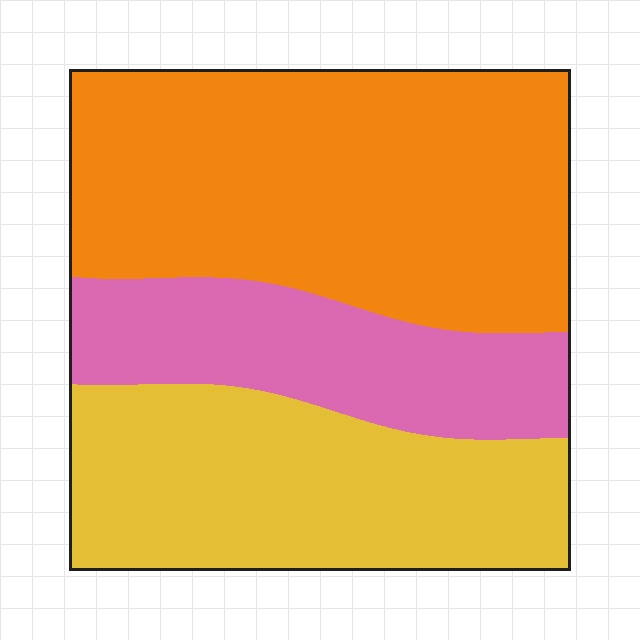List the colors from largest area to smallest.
From largest to smallest: orange, yellow, pink.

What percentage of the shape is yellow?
Yellow covers about 30% of the shape.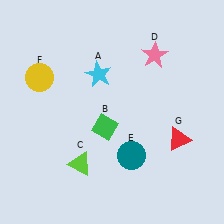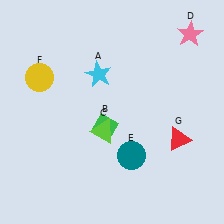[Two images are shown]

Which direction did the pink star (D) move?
The pink star (D) moved right.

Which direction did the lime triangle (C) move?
The lime triangle (C) moved up.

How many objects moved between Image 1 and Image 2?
2 objects moved between the two images.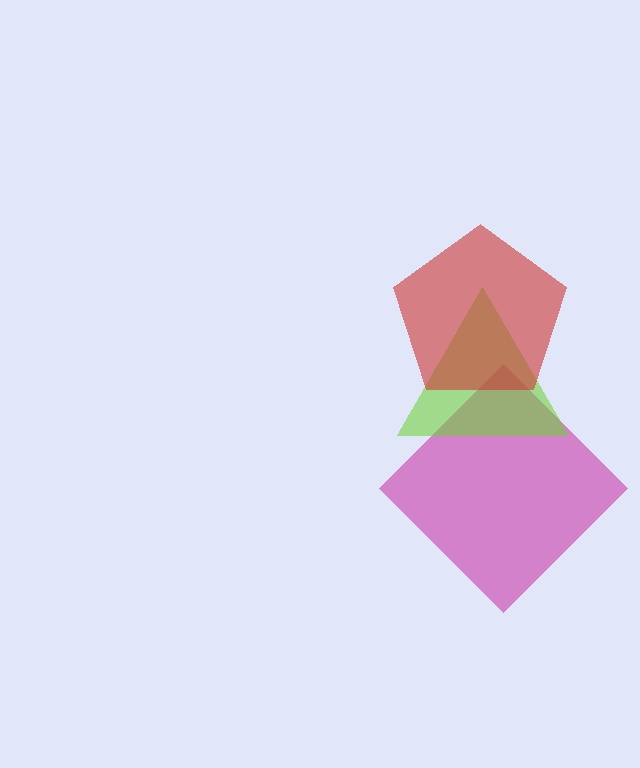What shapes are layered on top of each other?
The layered shapes are: a magenta diamond, a lime triangle, a red pentagon.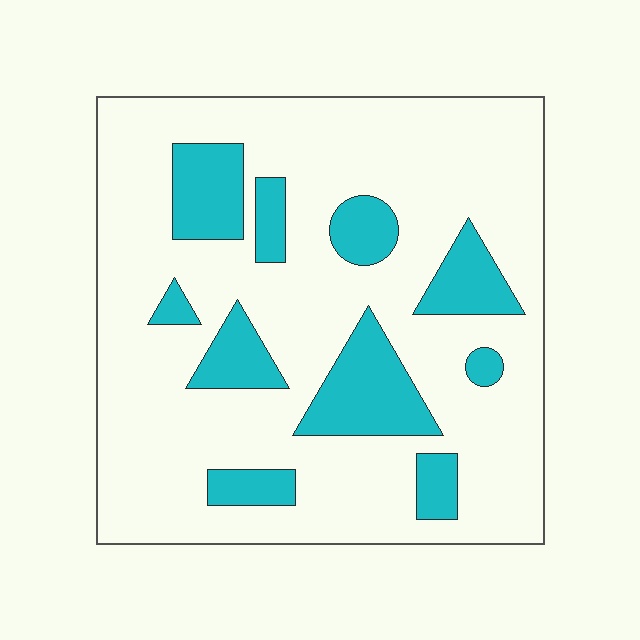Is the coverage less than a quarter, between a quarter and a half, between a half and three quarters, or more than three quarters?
Less than a quarter.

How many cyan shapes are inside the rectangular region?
10.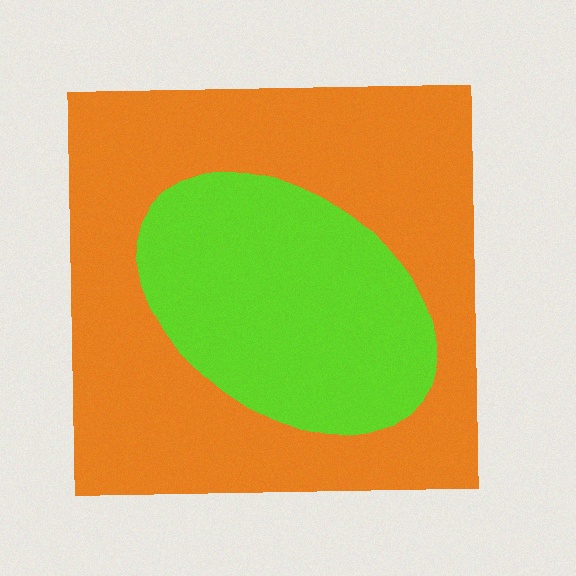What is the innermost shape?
The lime ellipse.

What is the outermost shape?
The orange square.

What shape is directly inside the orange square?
The lime ellipse.